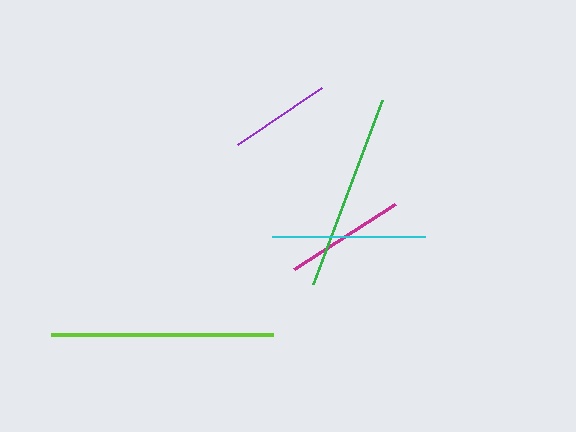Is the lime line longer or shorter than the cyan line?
The lime line is longer than the cyan line.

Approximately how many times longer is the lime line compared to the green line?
The lime line is approximately 1.1 times the length of the green line.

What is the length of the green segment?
The green segment is approximately 197 pixels long.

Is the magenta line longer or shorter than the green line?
The green line is longer than the magenta line.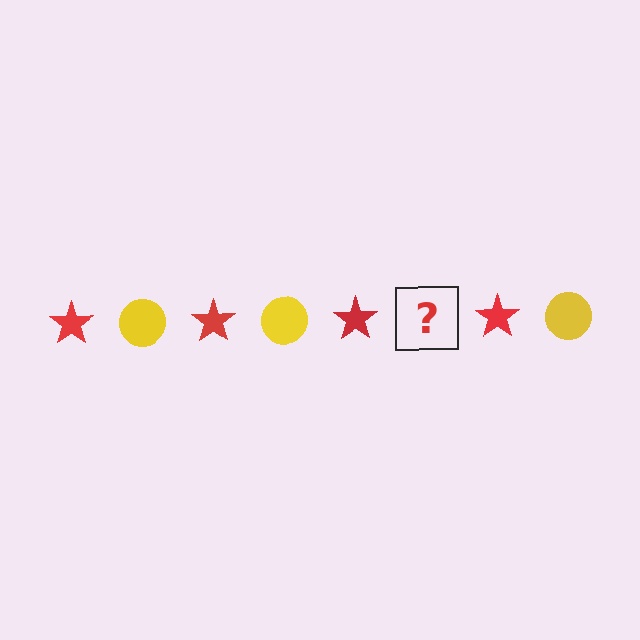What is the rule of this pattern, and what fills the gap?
The rule is that the pattern alternates between red star and yellow circle. The gap should be filled with a yellow circle.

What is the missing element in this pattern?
The missing element is a yellow circle.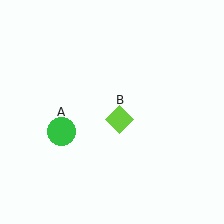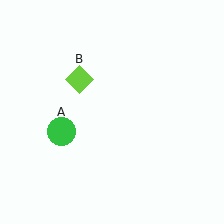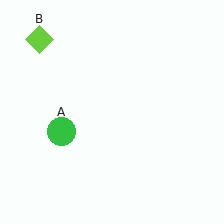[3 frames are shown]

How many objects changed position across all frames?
1 object changed position: lime diamond (object B).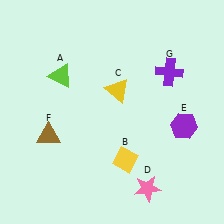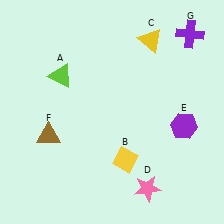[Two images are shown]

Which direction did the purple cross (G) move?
The purple cross (G) moved up.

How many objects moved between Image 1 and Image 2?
2 objects moved between the two images.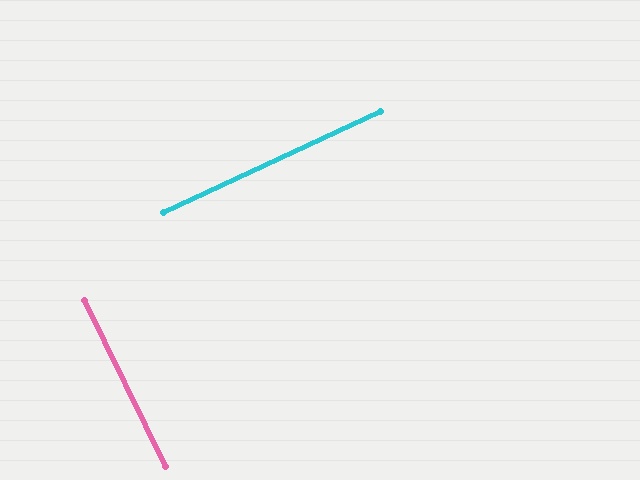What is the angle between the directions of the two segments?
Approximately 89 degrees.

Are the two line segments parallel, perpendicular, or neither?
Perpendicular — they meet at approximately 89°.